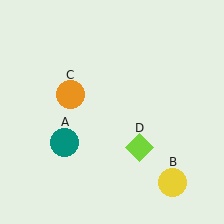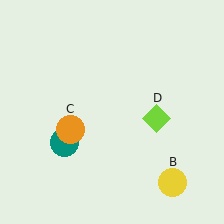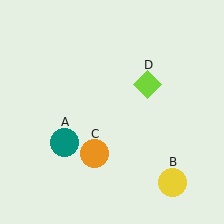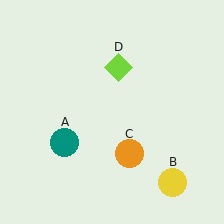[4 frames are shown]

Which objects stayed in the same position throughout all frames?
Teal circle (object A) and yellow circle (object B) remained stationary.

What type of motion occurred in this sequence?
The orange circle (object C), lime diamond (object D) rotated counterclockwise around the center of the scene.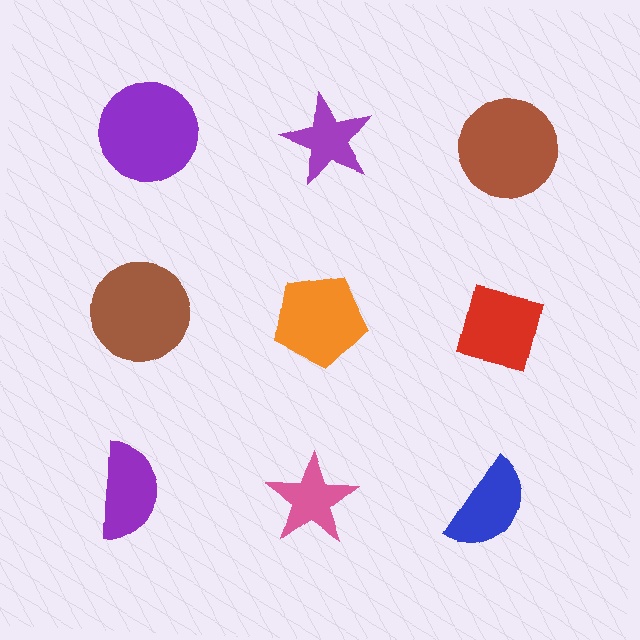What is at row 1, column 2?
A purple star.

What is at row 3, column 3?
A blue semicircle.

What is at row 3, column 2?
A pink star.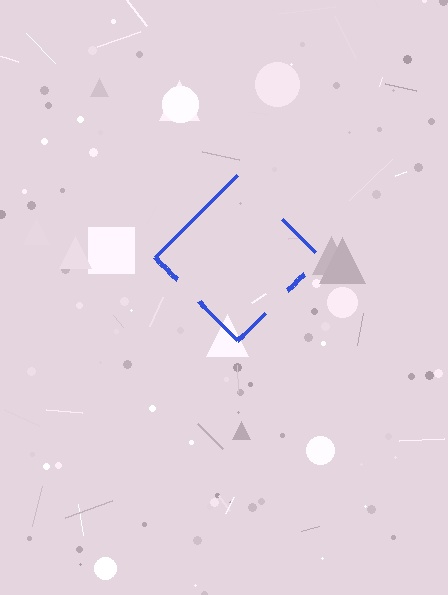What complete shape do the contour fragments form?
The contour fragments form a diamond.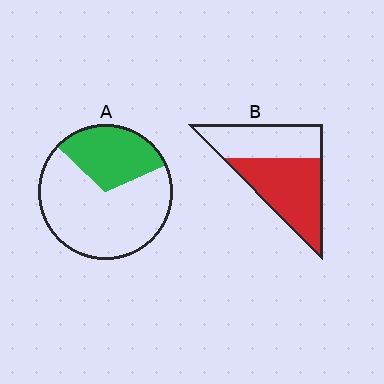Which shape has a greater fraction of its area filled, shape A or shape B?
Shape B.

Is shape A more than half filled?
No.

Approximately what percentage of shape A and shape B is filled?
A is approximately 30% and B is approximately 55%.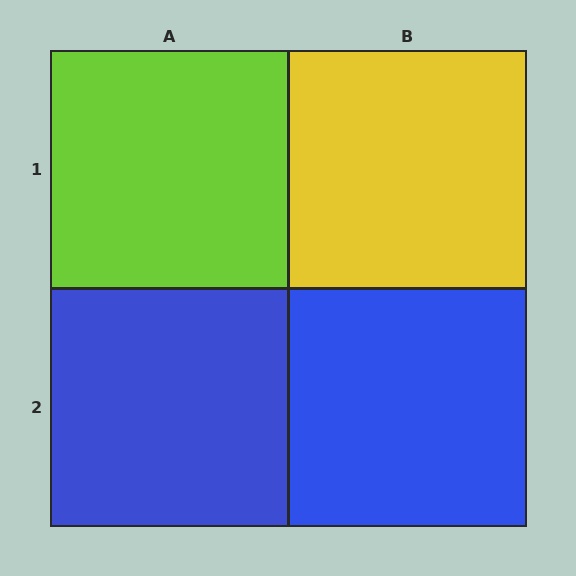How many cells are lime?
1 cell is lime.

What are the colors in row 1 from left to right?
Lime, yellow.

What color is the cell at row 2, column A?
Blue.